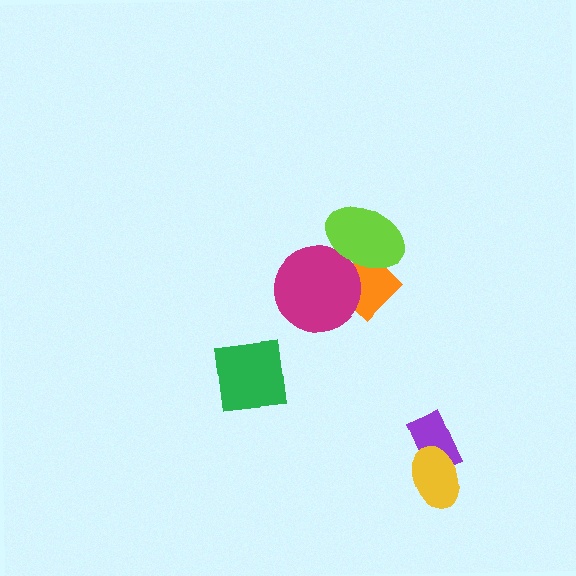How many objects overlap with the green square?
0 objects overlap with the green square.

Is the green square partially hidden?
No, no other shape covers it.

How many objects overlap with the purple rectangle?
1 object overlaps with the purple rectangle.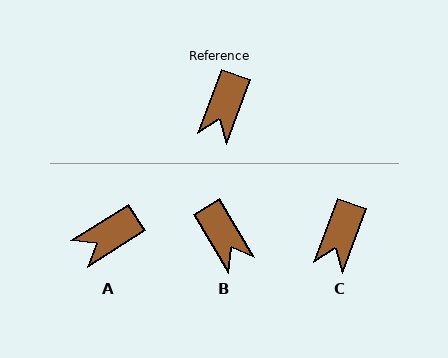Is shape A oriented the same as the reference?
No, it is off by about 38 degrees.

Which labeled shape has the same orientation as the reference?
C.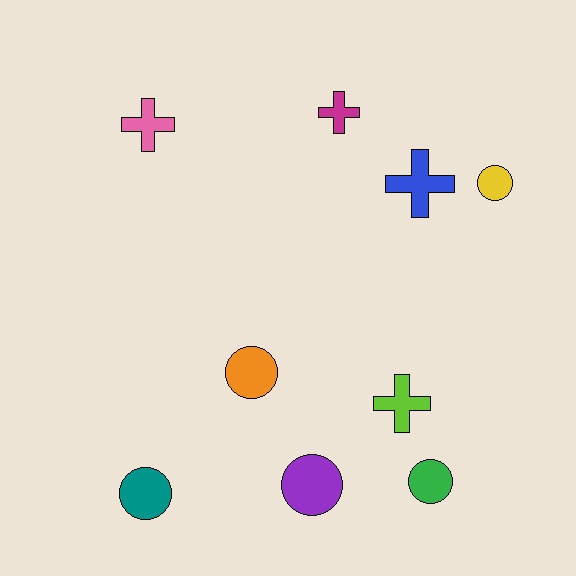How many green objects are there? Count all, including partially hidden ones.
There is 1 green object.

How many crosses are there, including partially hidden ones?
There are 4 crosses.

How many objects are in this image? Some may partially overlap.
There are 9 objects.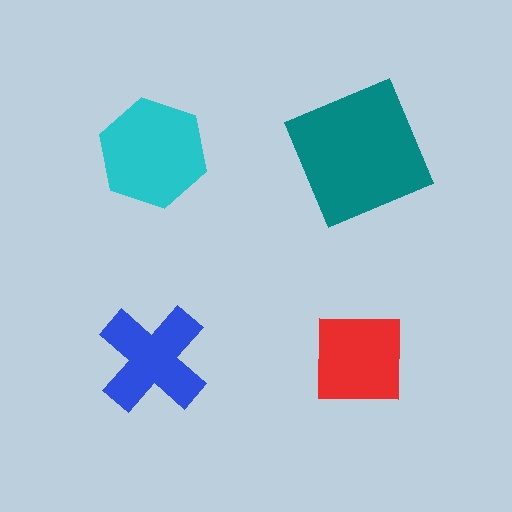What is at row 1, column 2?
A teal square.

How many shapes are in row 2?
2 shapes.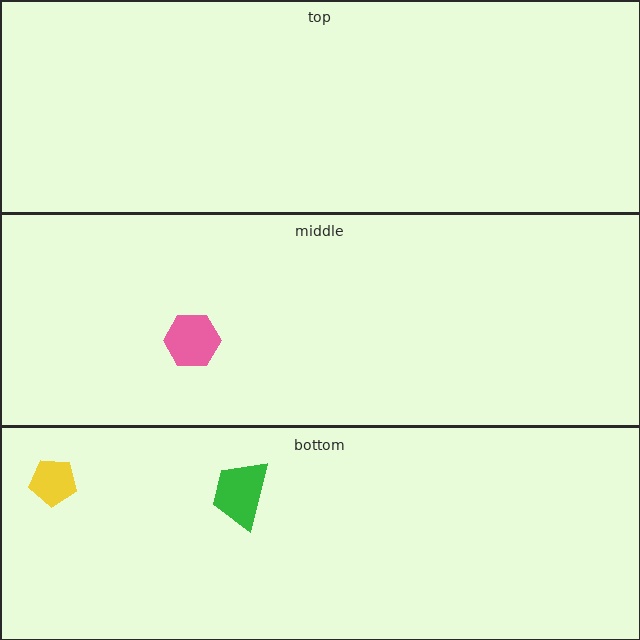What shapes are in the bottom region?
The yellow pentagon, the green trapezoid.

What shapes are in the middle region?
The pink hexagon.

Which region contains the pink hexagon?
The middle region.